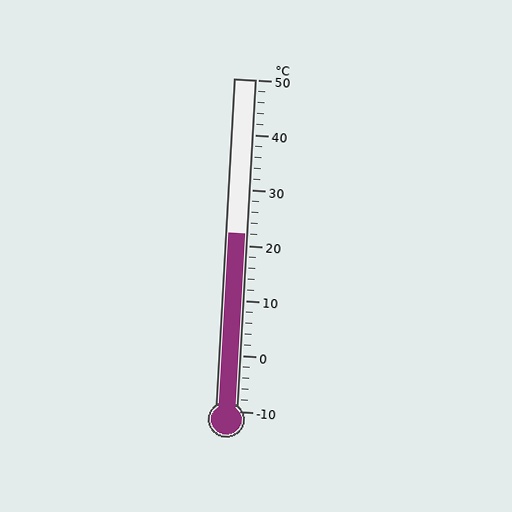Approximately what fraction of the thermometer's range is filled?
The thermometer is filled to approximately 55% of its range.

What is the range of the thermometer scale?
The thermometer scale ranges from -10°C to 50°C.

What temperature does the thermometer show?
The thermometer shows approximately 22°C.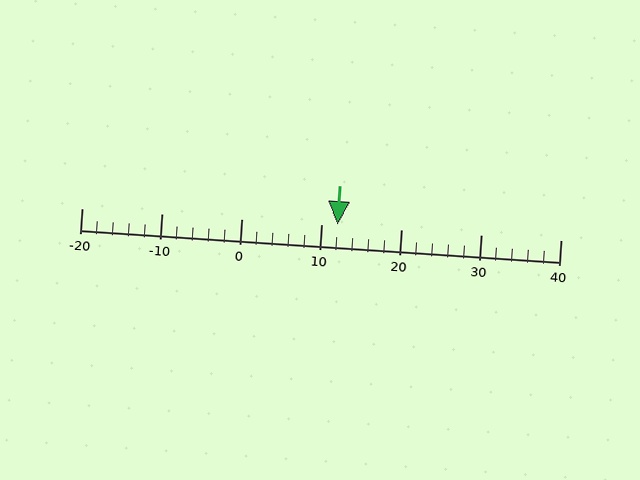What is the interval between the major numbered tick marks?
The major tick marks are spaced 10 units apart.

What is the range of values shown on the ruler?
The ruler shows values from -20 to 40.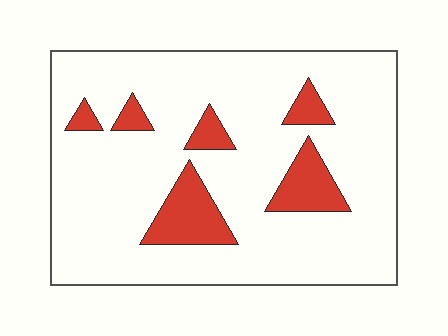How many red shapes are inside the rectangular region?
6.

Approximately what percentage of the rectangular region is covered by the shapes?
Approximately 15%.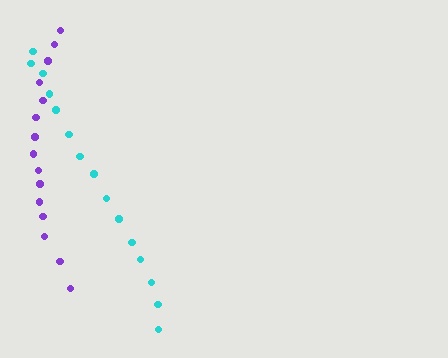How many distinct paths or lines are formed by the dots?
There are 2 distinct paths.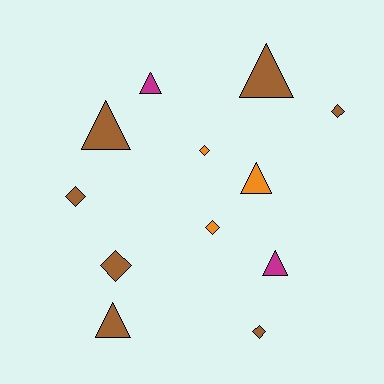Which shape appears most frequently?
Triangle, with 6 objects.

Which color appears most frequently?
Brown, with 7 objects.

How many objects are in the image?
There are 12 objects.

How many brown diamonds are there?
There are 4 brown diamonds.